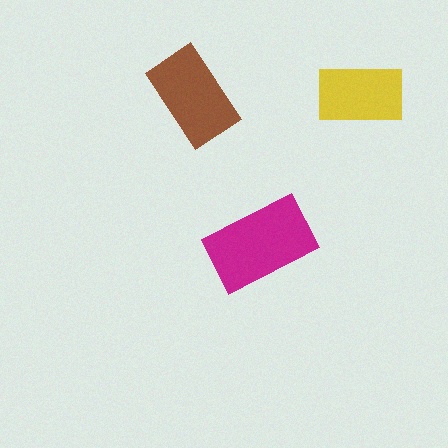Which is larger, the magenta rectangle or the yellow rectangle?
The magenta one.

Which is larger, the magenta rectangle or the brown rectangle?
The magenta one.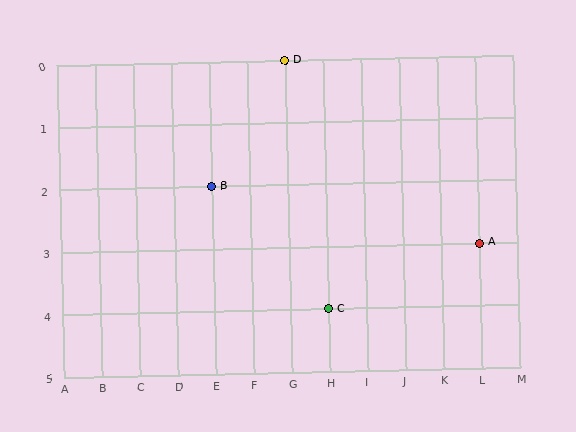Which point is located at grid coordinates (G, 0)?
Point D is at (G, 0).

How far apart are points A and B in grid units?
Points A and B are 7 columns and 1 row apart (about 7.1 grid units diagonally).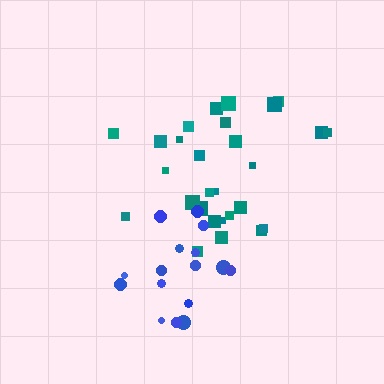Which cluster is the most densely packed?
Blue.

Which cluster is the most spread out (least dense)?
Teal.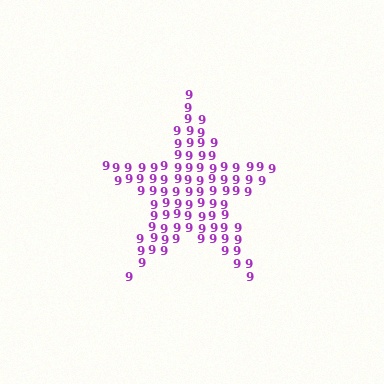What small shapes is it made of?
It is made of small digit 9's.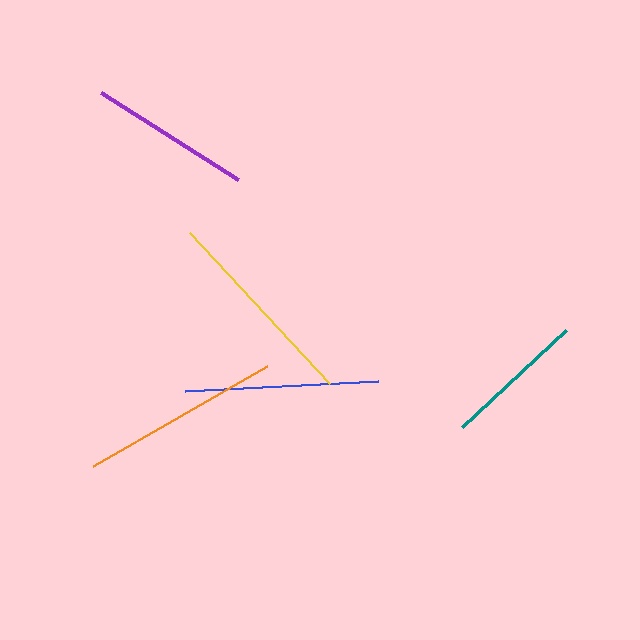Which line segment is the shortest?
The teal line is the shortest at approximately 142 pixels.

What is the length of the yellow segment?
The yellow segment is approximately 206 pixels long.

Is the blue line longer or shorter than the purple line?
The blue line is longer than the purple line.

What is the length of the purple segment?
The purple segment is approximately 162 pixels long.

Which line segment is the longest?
The yellow line is the longest at approximately 206 pixels.